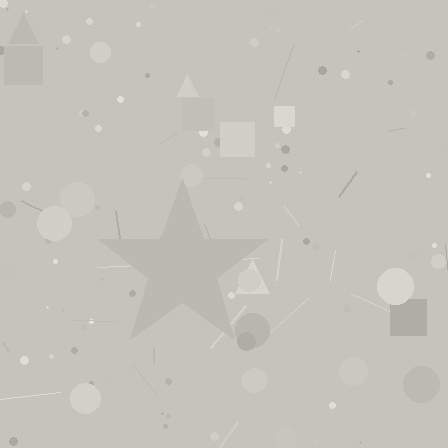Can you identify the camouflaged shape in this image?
The camouflaged shape is a star.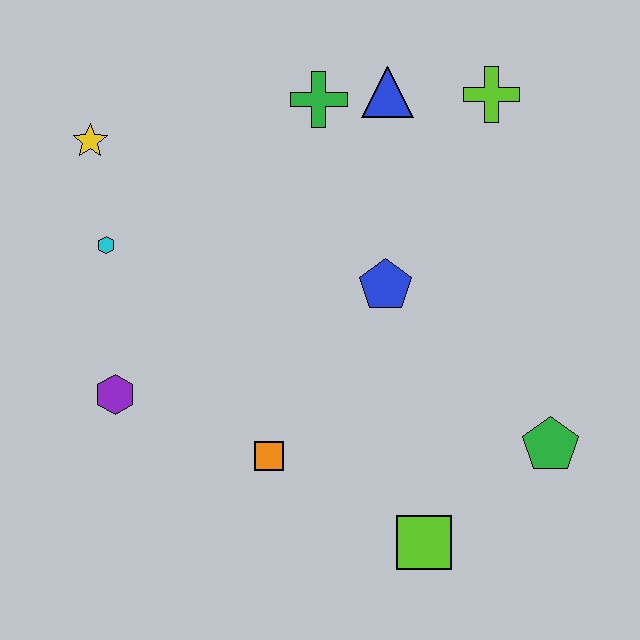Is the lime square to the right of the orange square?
Yes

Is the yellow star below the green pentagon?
No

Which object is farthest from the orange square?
The lime cross is farthest from the orange square.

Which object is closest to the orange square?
The purple hexagon is closest to the orange square.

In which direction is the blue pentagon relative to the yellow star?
The blue pentagon is to the right of the yellow star.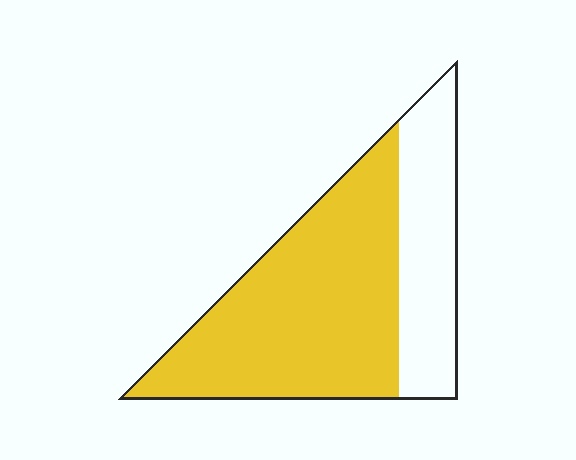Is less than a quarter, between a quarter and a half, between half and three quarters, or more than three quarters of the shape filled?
Between half and three quarters.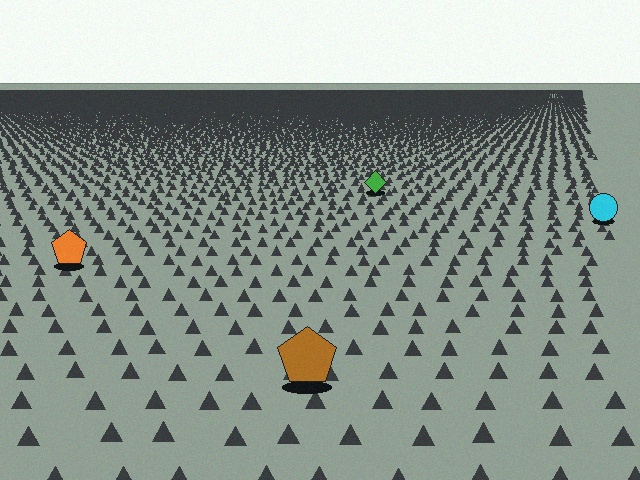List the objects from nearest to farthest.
From nearest to farthest: the brown pentagon, the orange pentagon, the cyan circle, the green diamond.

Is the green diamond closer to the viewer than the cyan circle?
No. The cyan circle is closer — you can tell from the texture gradient: the ground texture is coarser near it.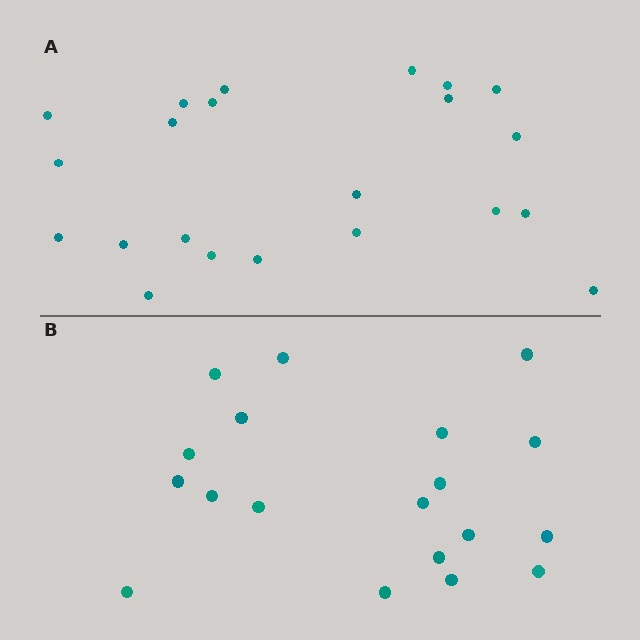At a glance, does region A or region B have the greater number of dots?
Region A (the top region) has more dots.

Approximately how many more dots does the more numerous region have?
Region A has just a few more — roughly 2 or 3 more dots than region B.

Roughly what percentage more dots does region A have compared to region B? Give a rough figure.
About 15% more.